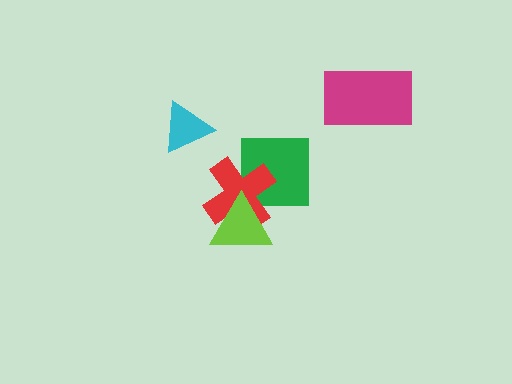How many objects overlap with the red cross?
2 objects overlap with the red cross.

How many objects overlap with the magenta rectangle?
0 objects overlap with the magenta rectangle.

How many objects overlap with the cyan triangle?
0 objects overlap with the cyan triangle.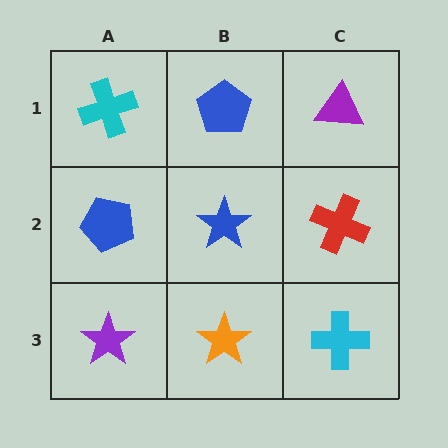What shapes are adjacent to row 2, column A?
A cyan cross (row 1, column A), a purple star (row 3, column A), a blue star (row 2, column B).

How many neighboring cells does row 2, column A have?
3.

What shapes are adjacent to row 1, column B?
A blue star (row 2, column B), a cyan cross (row 1, column A), a purple triangle (row 1, column C).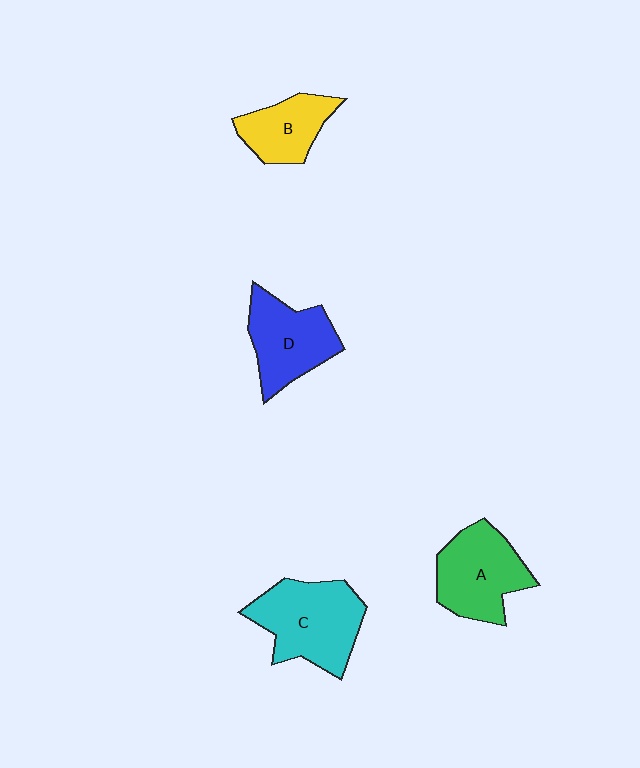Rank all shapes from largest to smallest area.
From largest to smallest: C (cyan), A (green), D (blue), B (yellow).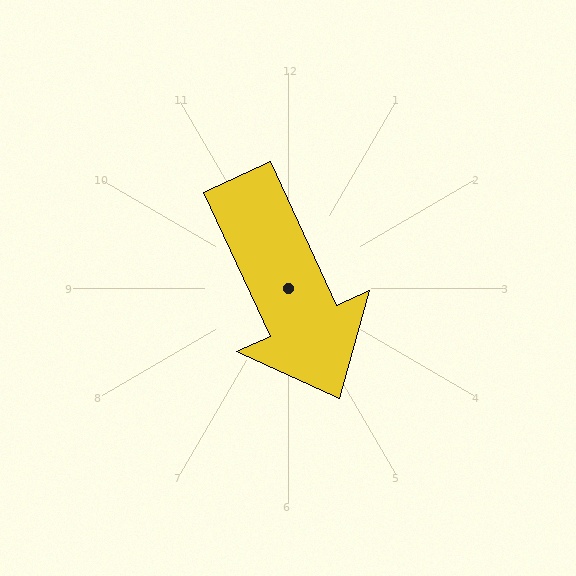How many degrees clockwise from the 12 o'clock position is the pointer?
Approximately 155 degrees.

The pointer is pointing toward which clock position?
Roughly 5 o'clock.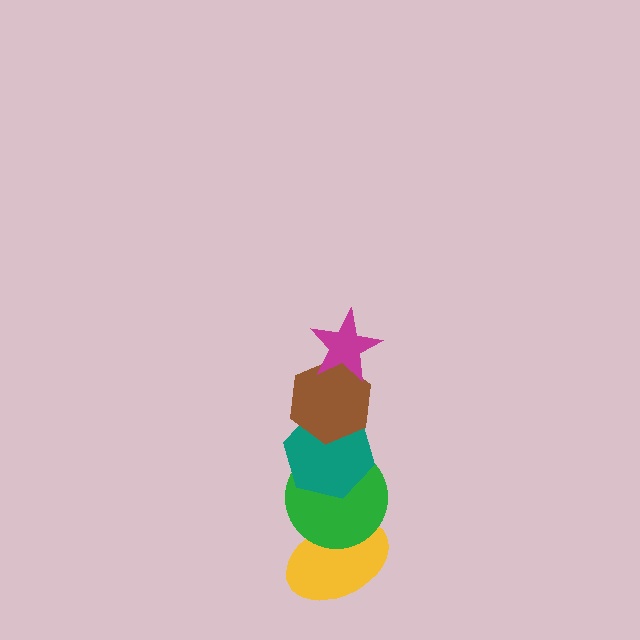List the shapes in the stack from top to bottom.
From top to bottom: the magenta star, the brown hexagon, the teal hexagon, the green circle, the yellow ellipse.